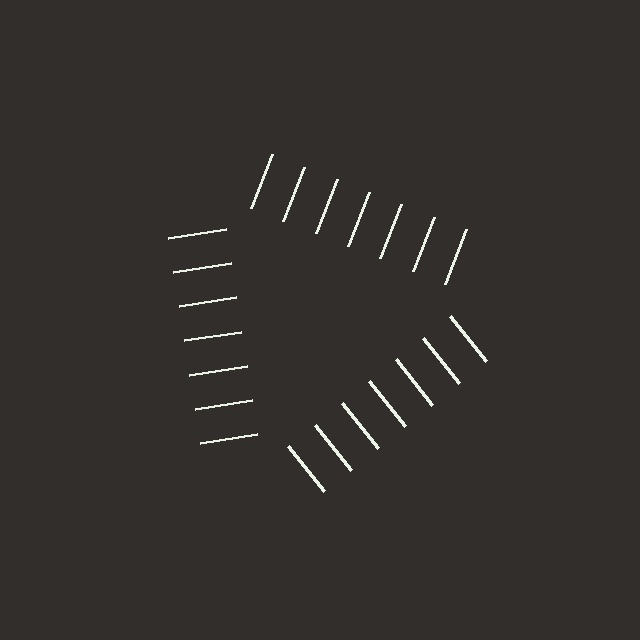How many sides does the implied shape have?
3 sides — the line-ends trace a triangle.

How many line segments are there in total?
21 — 7 along each of the 3 edges.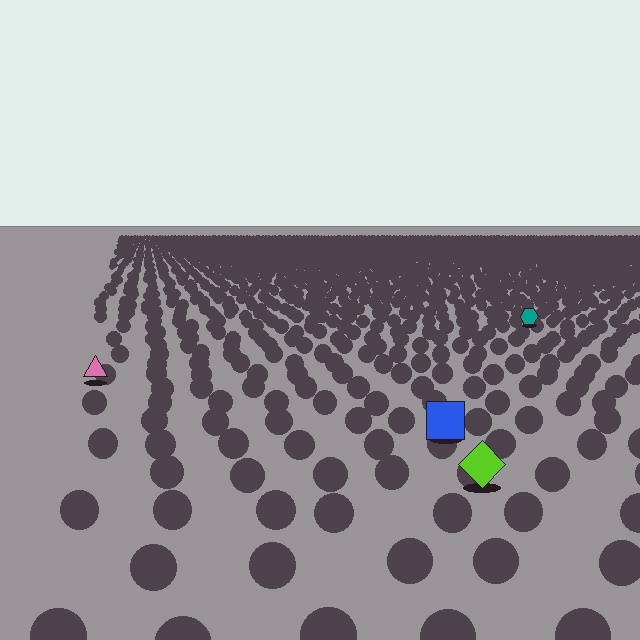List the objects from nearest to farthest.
From nearest to farthest: the lime diamond, the blue square, the pink triangle, the teal hexagon.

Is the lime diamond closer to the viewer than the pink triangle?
Yes. The lime diamond is closer — you can tell from the texture gradient: the ground texture is coarser near it.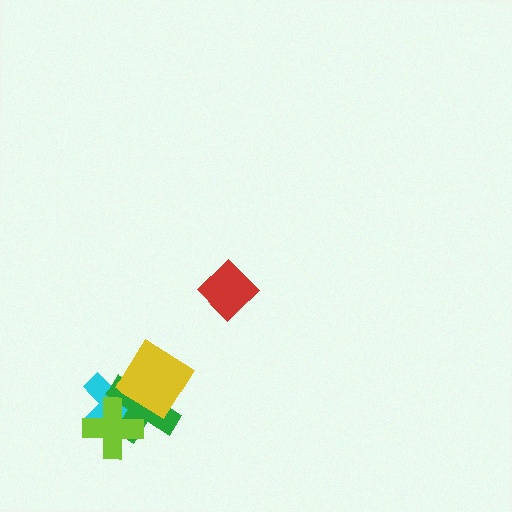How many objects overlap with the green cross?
3 objects overlap with the green cross.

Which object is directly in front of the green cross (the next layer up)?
The yellow diamond is directly in front of the green cross.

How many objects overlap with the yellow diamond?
2 objects overlap with the yellow diamond.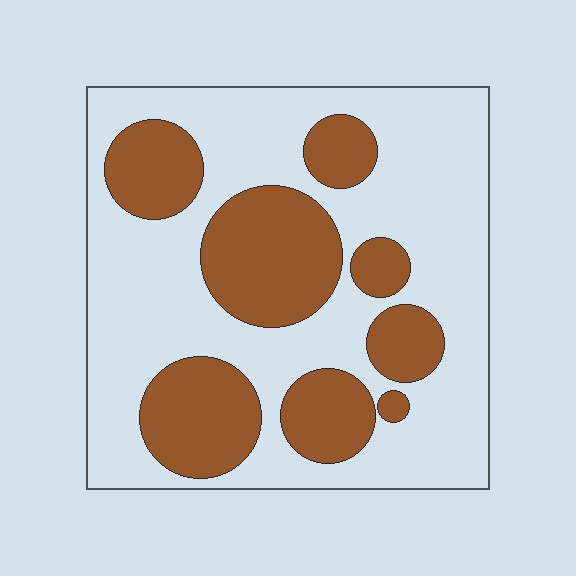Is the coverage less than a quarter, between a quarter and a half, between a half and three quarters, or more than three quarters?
Between a quarter and a half.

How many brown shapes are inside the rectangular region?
8.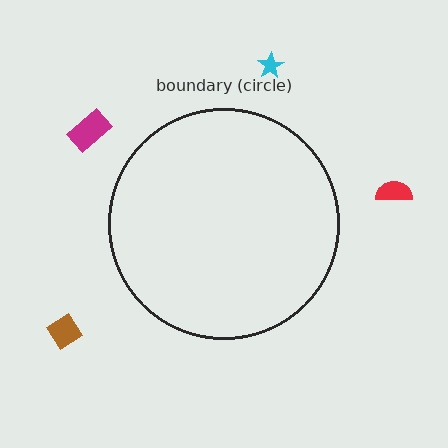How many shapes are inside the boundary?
0 inside, 4 outside.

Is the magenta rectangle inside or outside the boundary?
Outside.